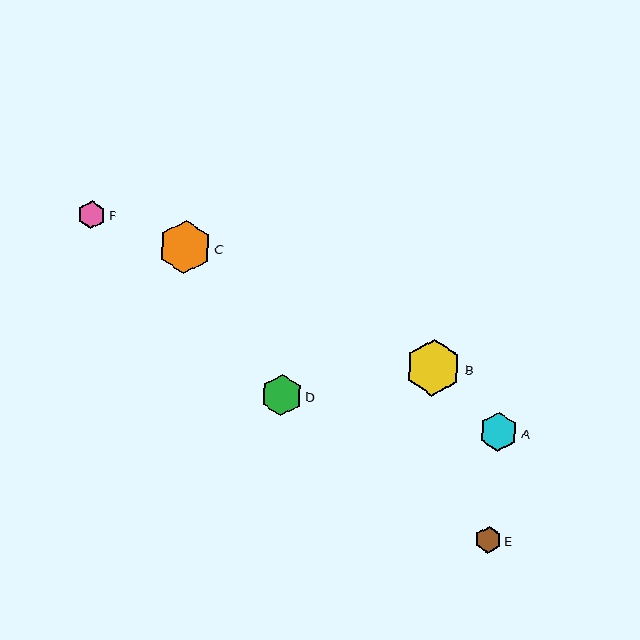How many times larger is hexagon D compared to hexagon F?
Hexagon D is approximately 1.5 times the size of hexagon F.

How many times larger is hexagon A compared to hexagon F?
Hexagon A is approximately 1.4 times the size of hexagon F.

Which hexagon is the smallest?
Hexagon E is the smallest with a size of approximately 26 pixels.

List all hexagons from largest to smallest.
From largest to smallest: B, C, D, A, F, E.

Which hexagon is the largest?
Hexagon B is the largest with a size of approximately 56 pixels.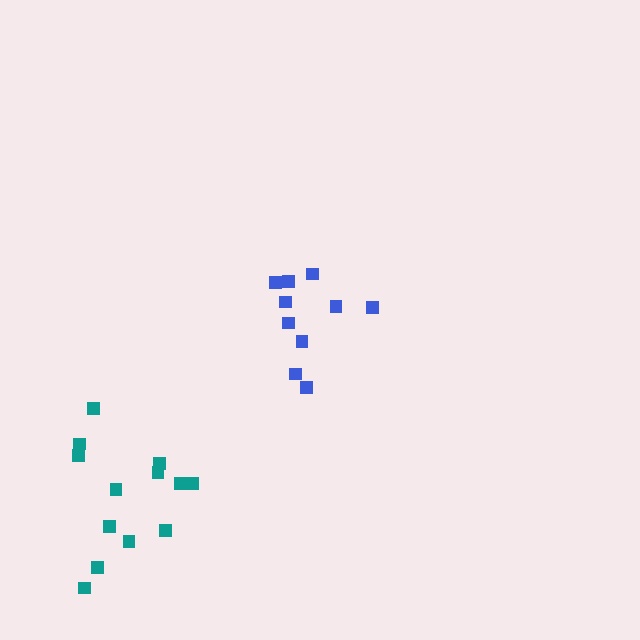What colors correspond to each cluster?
The clusters are colored: teal, blue.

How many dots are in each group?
Group 1: 13 dots, Group 2: 10 dots (23 total).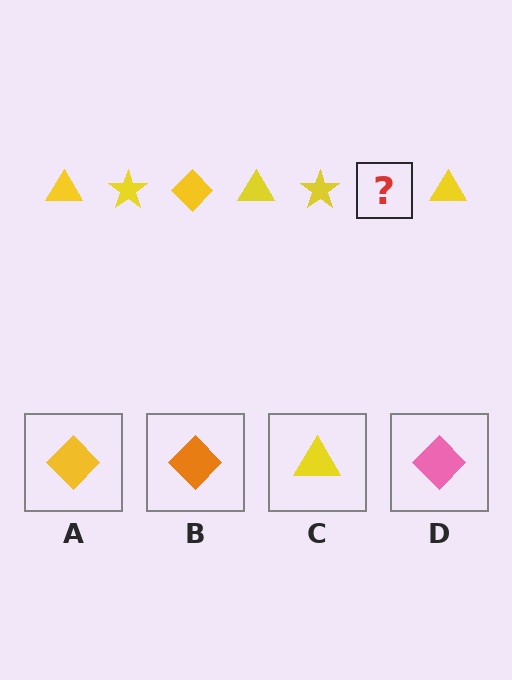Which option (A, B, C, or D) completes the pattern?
A.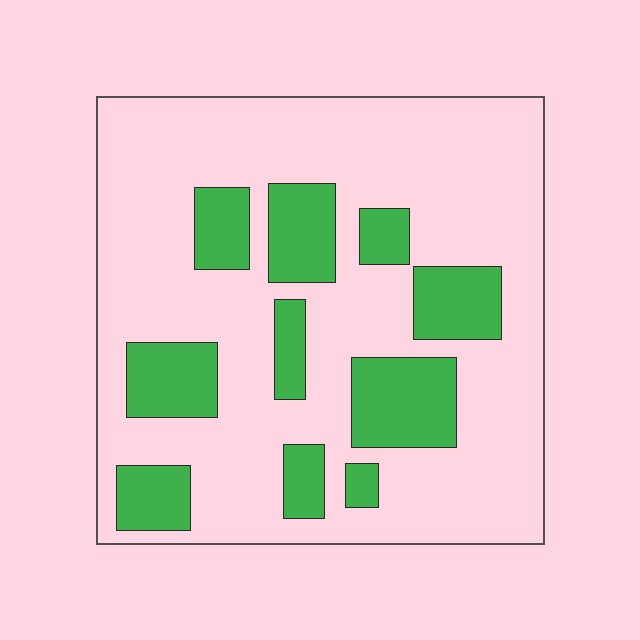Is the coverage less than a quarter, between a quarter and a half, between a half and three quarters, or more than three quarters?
Between a quarter and a half.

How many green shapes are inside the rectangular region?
10.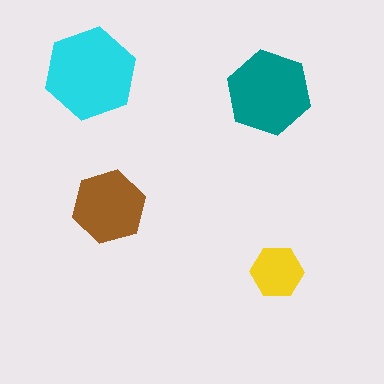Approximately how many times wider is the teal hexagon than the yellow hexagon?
About 1.5 times wider.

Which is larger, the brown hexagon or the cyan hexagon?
The cyan one.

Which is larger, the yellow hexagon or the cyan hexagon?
The cyan one.